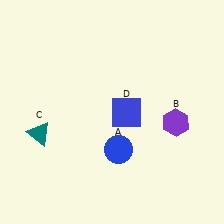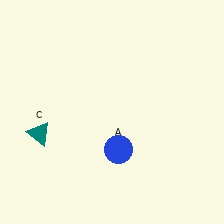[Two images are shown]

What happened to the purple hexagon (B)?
The purple hexagon (B) was removed in Image 2. It was in the bottom-right area of Image 1.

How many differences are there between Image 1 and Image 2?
There are 2 differences between the two images.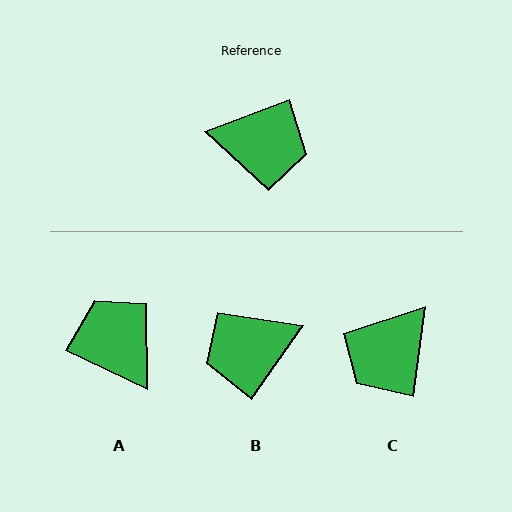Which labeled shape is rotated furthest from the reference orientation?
B, about 146 degrees away.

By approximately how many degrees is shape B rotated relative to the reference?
Approximately 146 degrees clockwise.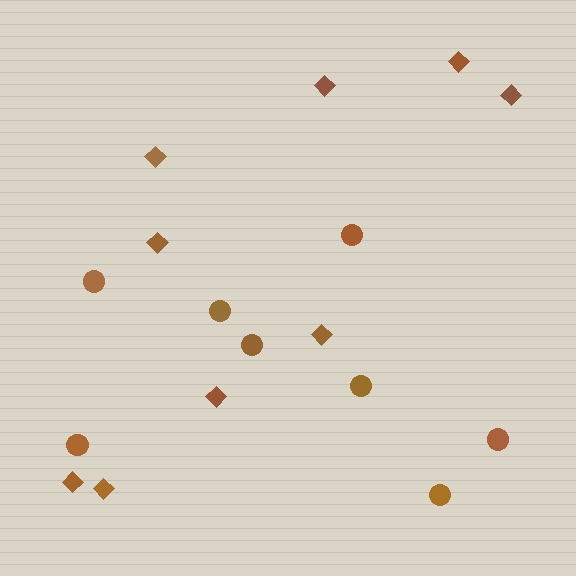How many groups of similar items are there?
There are 2 groups: one group of circles (8) and one group of diamonds (9).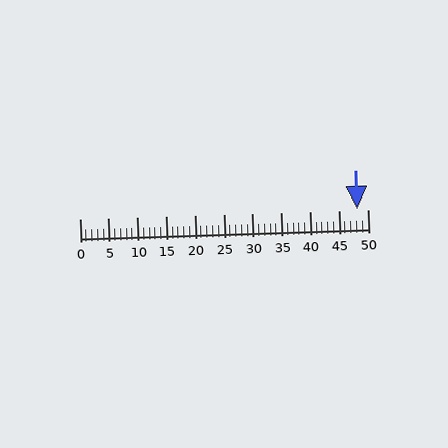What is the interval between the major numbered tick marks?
The major tick marks are spaced 5 units apart.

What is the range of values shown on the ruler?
The ruler shows values from 0 to 50.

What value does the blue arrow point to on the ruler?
The blue arrow points to approximately 48.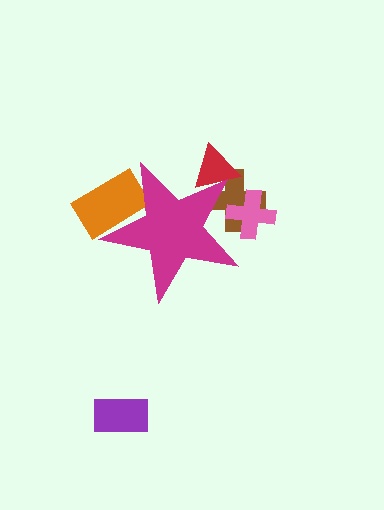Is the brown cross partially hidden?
Yes, the brown cross is partially hidden behind the magenta star.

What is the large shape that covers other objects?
A magenta star.